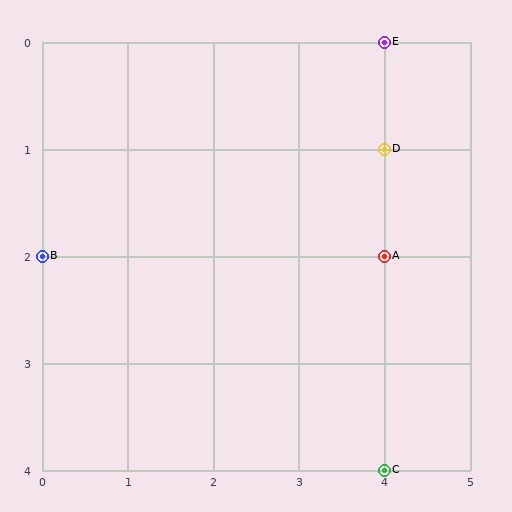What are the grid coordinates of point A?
Point A is at grid coordinates (4, 2).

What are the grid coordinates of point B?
Point B is at grid coordinates (0, 2).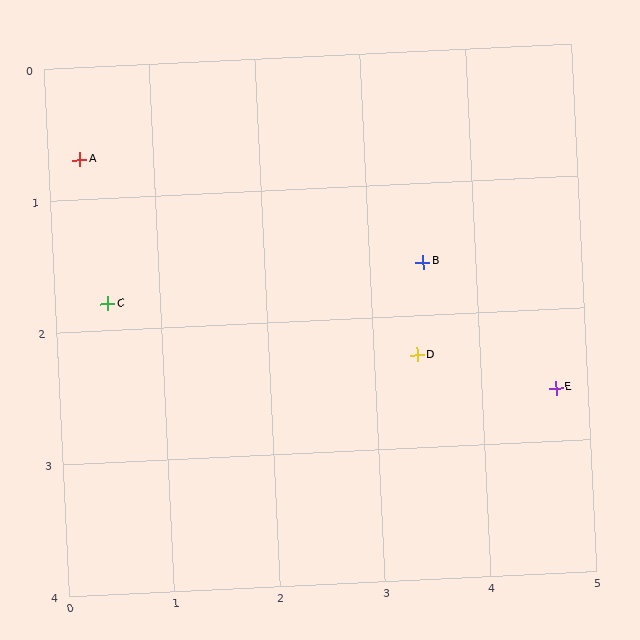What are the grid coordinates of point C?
Point C is at approximately (0.5, 1.8).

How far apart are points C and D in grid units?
Points C and D are about 2.9 grid units apart.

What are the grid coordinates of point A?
Point A is at approximately (0.3, 0.7).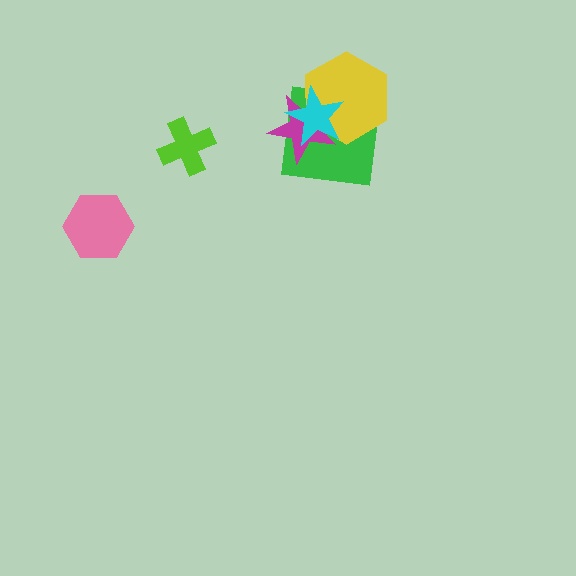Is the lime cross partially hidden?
No, no other shape covers it.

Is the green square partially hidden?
Yes, it is partially covered by another shape.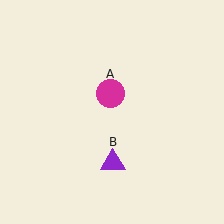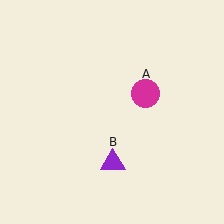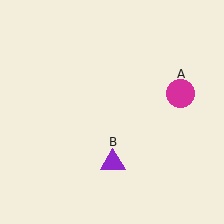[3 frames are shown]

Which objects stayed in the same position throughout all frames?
Purple triangle (object B) remained stationary.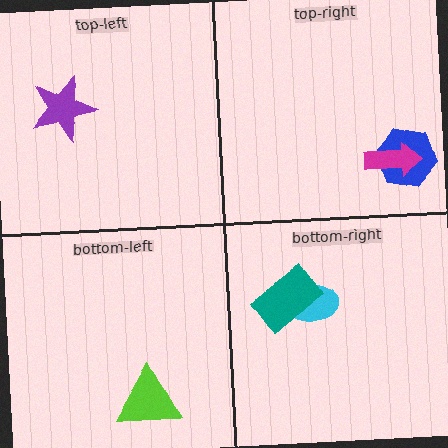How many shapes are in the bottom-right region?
2.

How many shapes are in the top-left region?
1.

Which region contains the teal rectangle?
The bottom-right region.